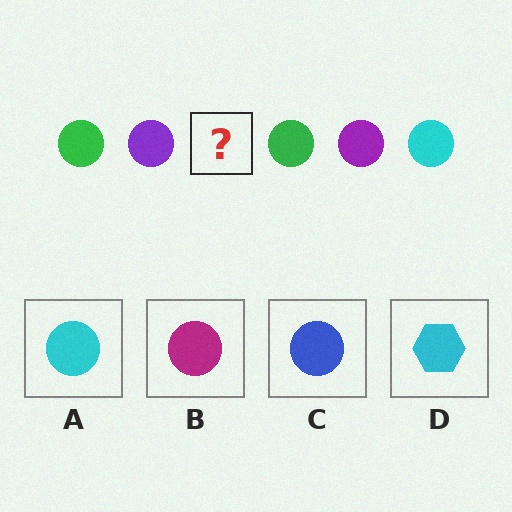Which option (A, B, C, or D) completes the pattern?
A.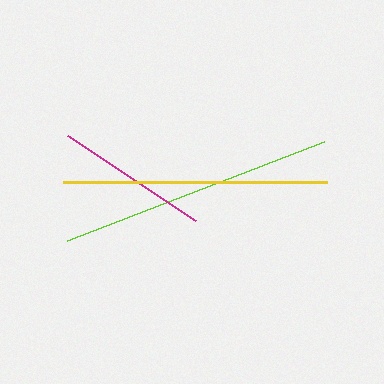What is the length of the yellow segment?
The yellow segment is approximately 264 pixels long.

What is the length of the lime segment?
The lime segment is approximately 275 pixels long.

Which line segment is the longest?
The lime line is the longest at approximately 275 pixels.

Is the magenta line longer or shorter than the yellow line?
The yellow line is longer than the magenta line.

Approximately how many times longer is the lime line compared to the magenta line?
The lime line is approximately 1.8 times the length of the magenta line.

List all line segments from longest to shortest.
From longest to shortest: lime, yellow, magenta.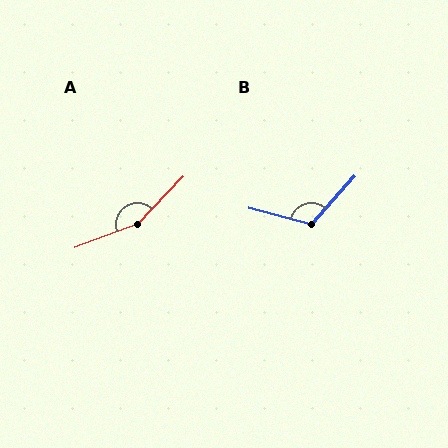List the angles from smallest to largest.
B (117°), A (154°).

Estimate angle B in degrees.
Approximately 117 degrees.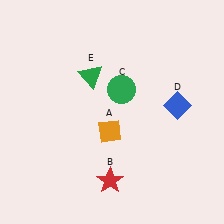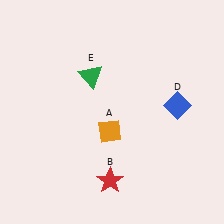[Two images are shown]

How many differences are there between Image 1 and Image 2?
There is 1 difference between the two images.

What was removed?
The green circle (C) was removed in Image 2.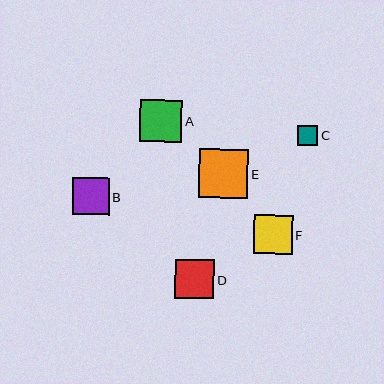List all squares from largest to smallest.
From largest to smallest: E, A, D, F, B, C.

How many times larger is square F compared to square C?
Square F is approximately 1.9 times the size of square C.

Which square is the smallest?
Square C is the smallest with a size of approximately 20 pixels.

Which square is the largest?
Square E is the largest with a size of approximately 49 pixels.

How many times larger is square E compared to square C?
Square E is approximately 2.4 times the size of square C.